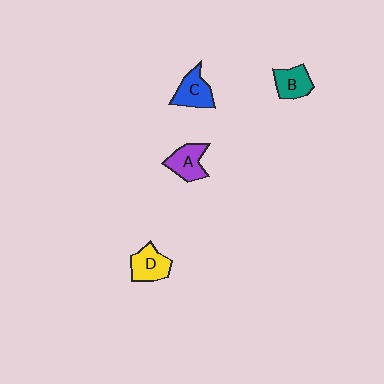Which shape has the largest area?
Shape D (yellow).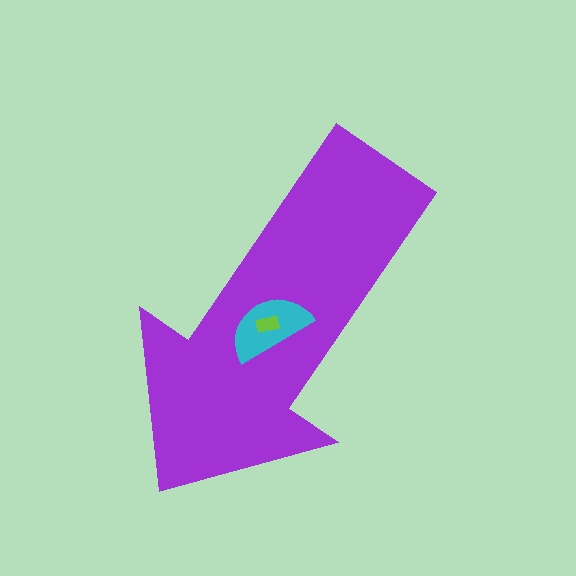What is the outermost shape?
The purple arrow.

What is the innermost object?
The lime rectangle.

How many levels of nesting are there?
3.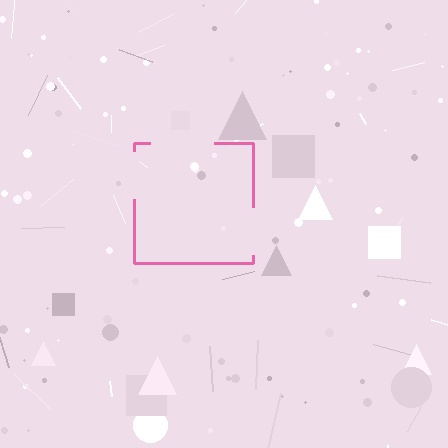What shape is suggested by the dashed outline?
The dashed outline suggests a square.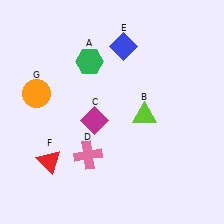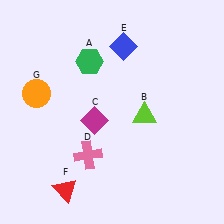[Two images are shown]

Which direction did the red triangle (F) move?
The red triangle (F) moved down.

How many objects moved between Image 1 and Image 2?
1 object moved between the two images.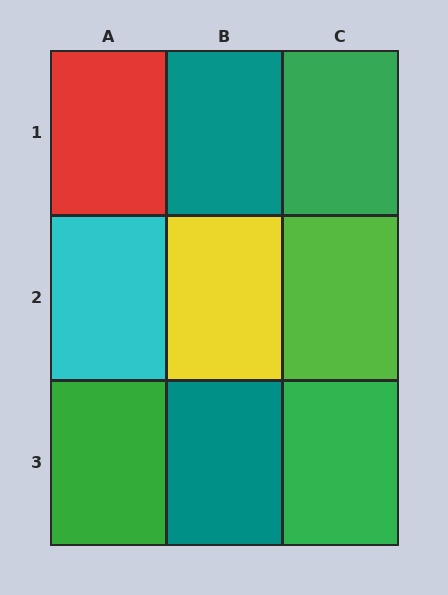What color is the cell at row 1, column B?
Teal.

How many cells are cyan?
1 cell is cyan.